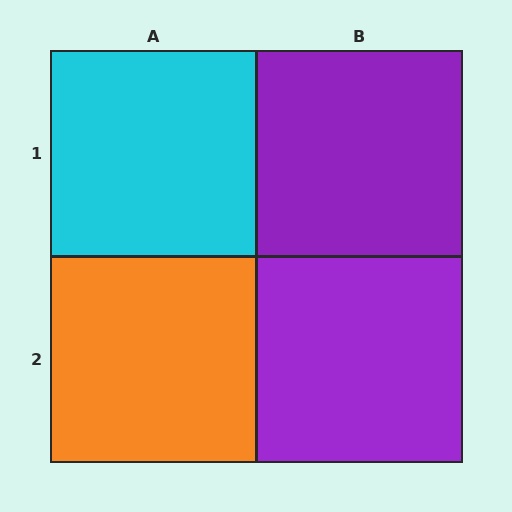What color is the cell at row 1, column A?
Cyan.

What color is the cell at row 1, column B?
Purple.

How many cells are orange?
1 cell is orange.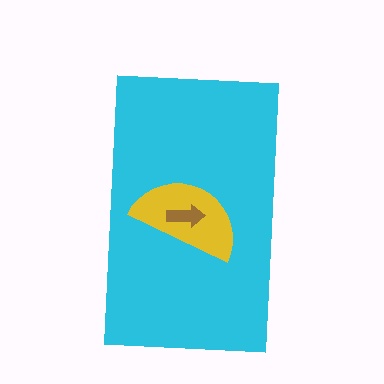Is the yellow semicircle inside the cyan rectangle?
Yes.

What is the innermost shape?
The brown arrow.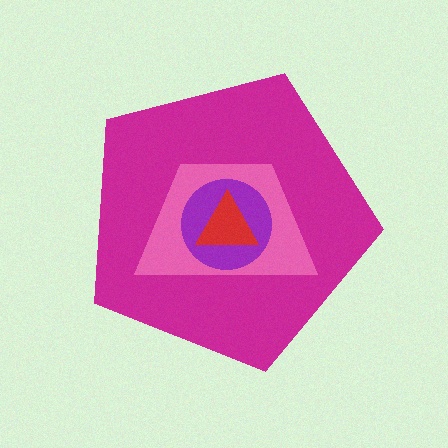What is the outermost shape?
The magenta pentagon.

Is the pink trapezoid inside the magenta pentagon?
Yes.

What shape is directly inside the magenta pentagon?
The pink trapezoid.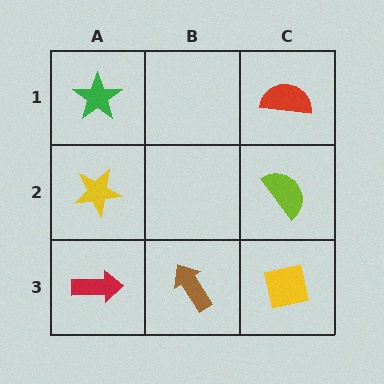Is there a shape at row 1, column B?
No, that cell is empty.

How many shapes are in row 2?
2 shapes.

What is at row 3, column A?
A red arrow.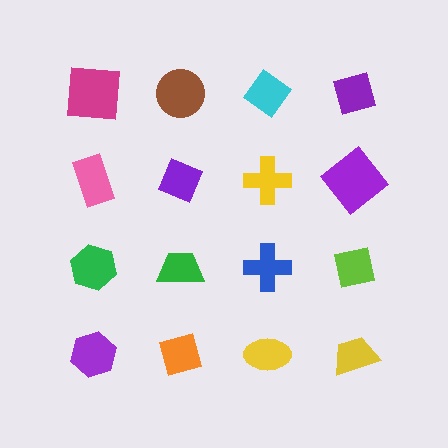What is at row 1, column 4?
A purple diamond.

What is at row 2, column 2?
A purple diamond.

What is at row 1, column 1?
A magenta square.